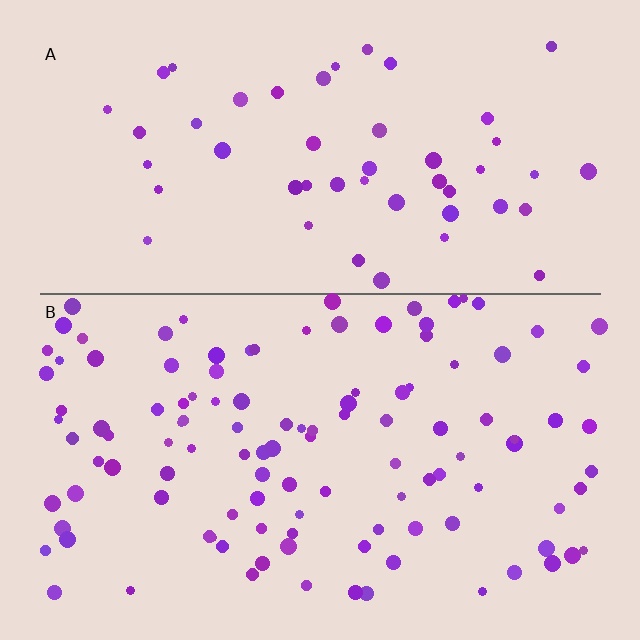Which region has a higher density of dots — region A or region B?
B (the bottom).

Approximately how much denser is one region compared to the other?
Approximately 2.3× — region B over region A.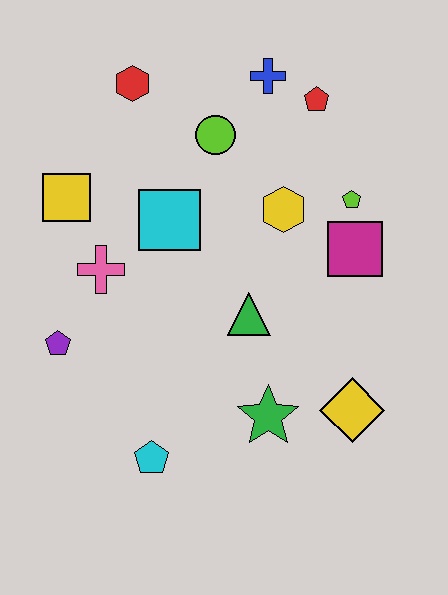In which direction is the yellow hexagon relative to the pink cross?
The yellow hexagon is to the right of the pink cross.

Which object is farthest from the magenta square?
The purple pentagon is farthest from the magenta square.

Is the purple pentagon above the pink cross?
No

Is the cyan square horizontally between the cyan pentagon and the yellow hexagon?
Yes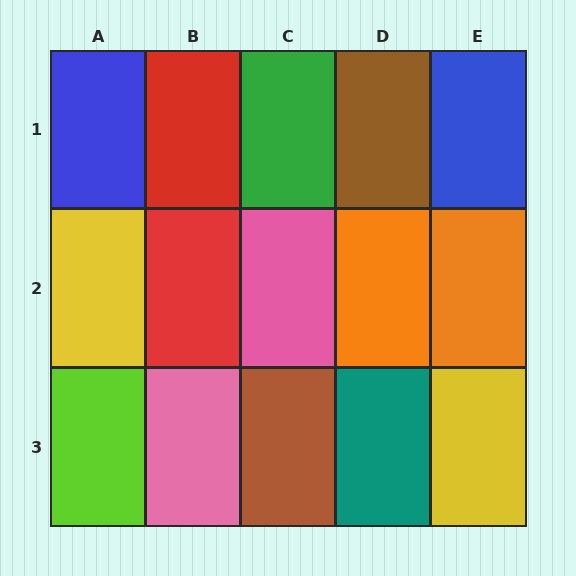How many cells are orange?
2 cells are orange.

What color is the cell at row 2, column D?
Orange.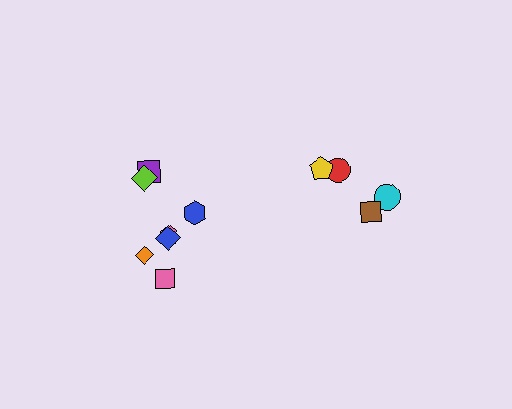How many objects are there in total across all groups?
There are 11 objects.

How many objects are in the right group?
There are 4 objects.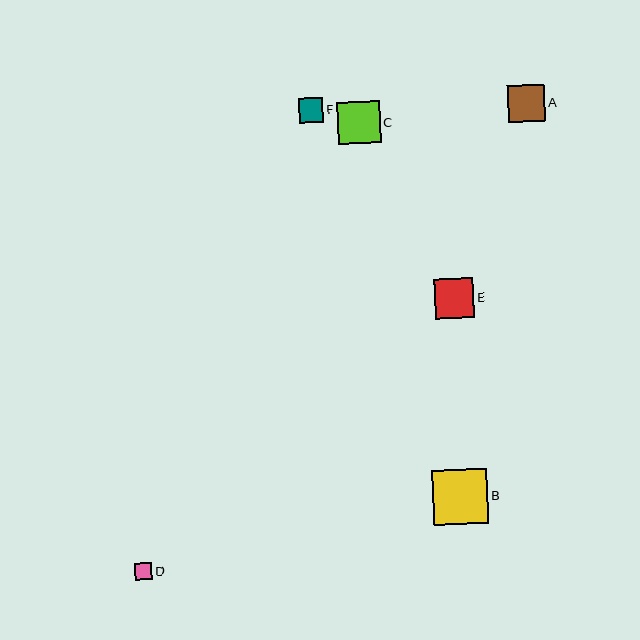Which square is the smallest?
Square D is the smallest with a size of approximately 17 pixels.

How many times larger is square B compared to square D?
Square B is approximately 3.2 times the size of square D.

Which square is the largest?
Square B is the largest with a size of approximately 55 pixels.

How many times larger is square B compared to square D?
Square B is approximately 3.2 times the size of square D.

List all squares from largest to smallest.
From largest to smallest: B, C, E, A, F, D.